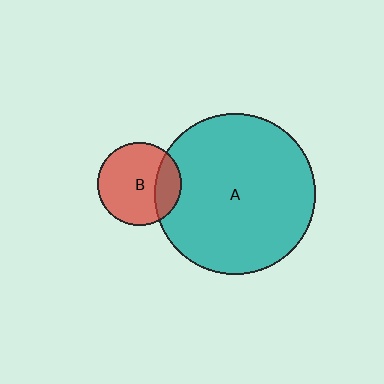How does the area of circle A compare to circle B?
Approximately 3.7 times.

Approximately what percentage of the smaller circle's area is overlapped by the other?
Approximately 25%.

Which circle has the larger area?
Circle A (teal).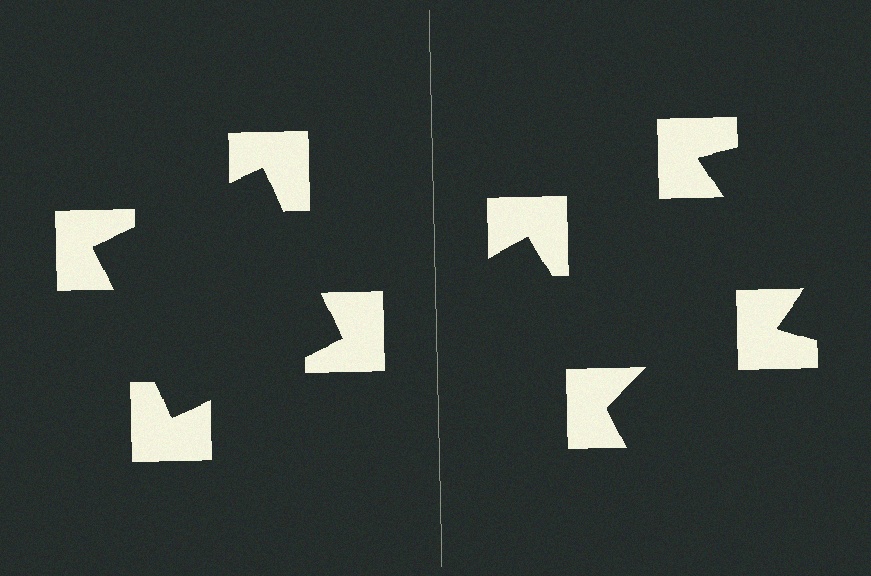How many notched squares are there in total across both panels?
8 — 4 on each side.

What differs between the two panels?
The notched squares are positioned identically on both sides; only the wedge orientations differ. On the left they align to a square; on the right they are misaligned.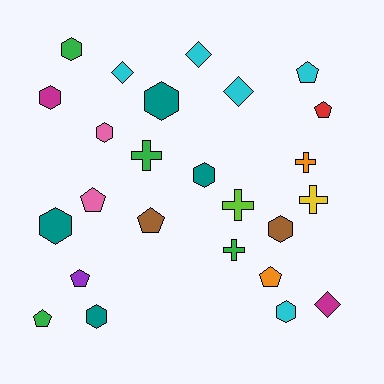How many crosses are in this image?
There are 5 crosses.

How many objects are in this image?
There are 25 objects.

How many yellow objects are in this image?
There is 1 yellow object.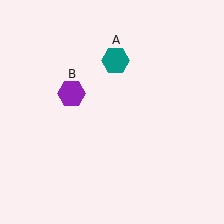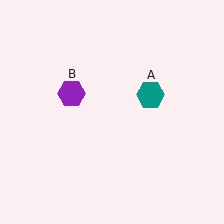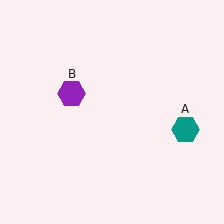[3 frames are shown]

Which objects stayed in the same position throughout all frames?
Purple hexagon (object B) remained stationary.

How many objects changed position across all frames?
1 object changed position: teal hexagon (object A).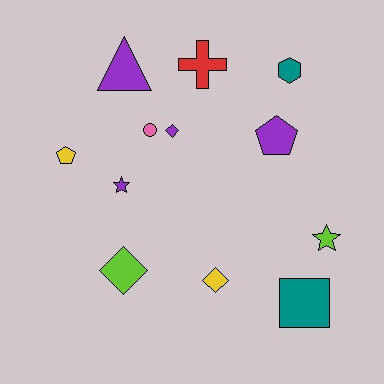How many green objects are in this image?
There are no green objects.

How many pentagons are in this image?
There are 2 pentagons.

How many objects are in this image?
There are 12 objects.